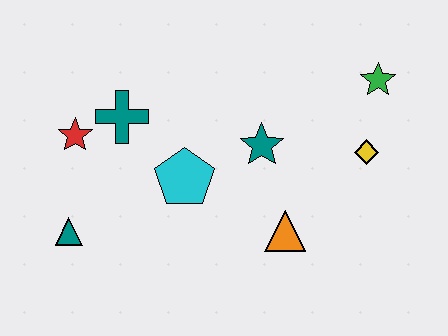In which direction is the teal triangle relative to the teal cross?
The teal triangle is below the teal cross.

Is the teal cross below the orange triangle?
No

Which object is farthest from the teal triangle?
The green star is farthest from the teal triangle.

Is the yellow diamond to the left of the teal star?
No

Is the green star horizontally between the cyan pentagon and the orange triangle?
No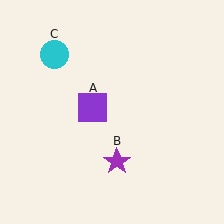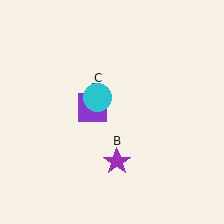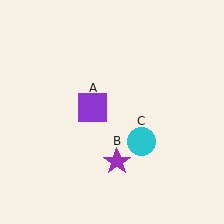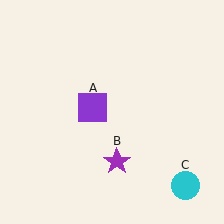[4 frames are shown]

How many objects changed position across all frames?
1 object changed position: cyan circle (object C).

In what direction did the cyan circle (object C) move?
The cyan circle (object C) moved down and to the right.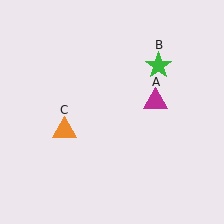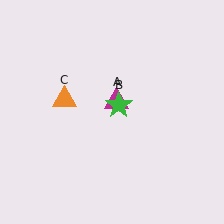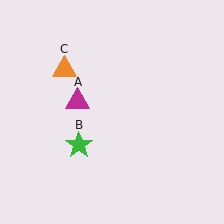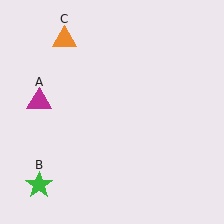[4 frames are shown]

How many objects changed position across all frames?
3 objects changed position: magenta triangle (object A), green star (object B), orange triangle (object C).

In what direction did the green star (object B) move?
The green star (object B) moved down and to the left.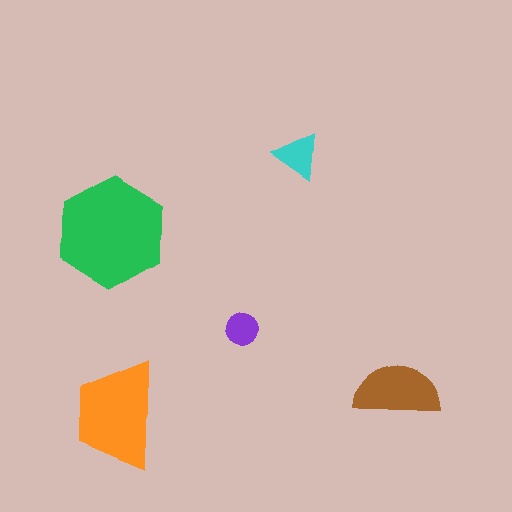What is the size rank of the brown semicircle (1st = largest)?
3rd.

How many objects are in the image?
There are 5 objects in the image.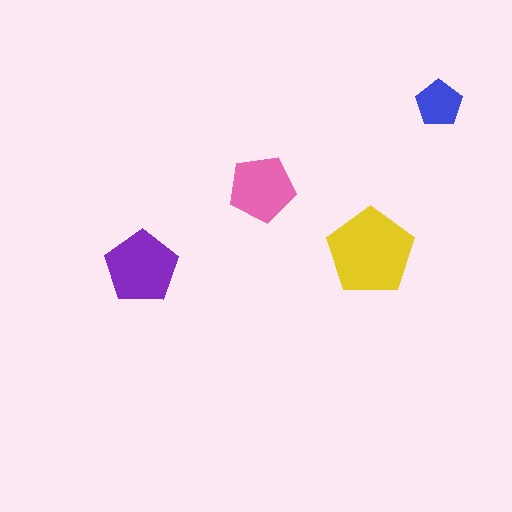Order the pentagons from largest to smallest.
the yellow one, the purple one, the pink one, the blue one.